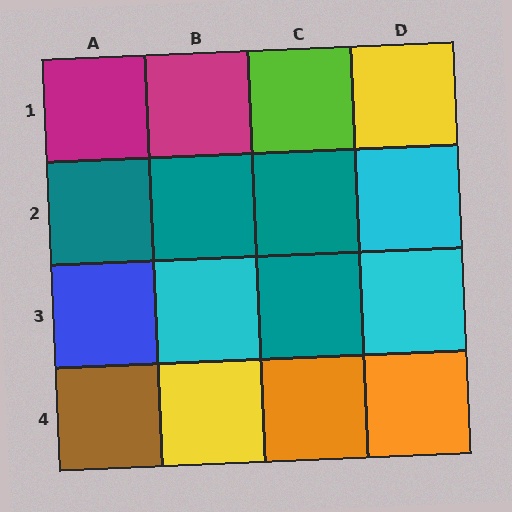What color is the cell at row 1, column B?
Magenta.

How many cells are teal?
4 cells are teal.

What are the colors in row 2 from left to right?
Teal, teal, teal, cyan.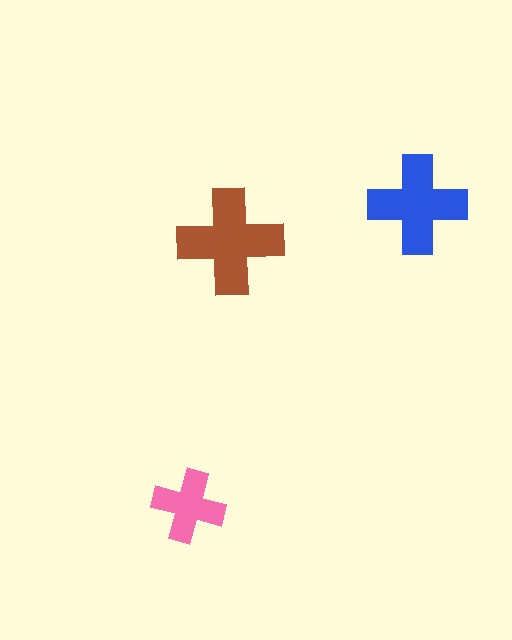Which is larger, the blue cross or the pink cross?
The blue one.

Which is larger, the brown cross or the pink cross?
The brown one.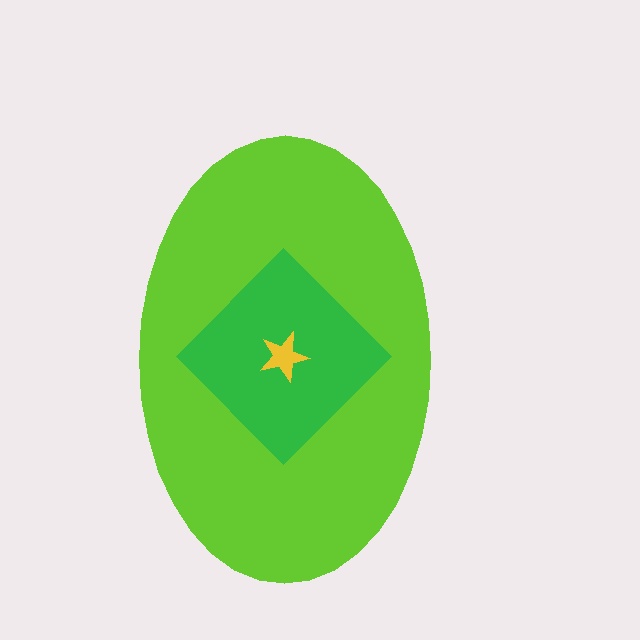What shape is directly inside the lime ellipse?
The green diamond.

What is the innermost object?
The yellow star.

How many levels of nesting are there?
3.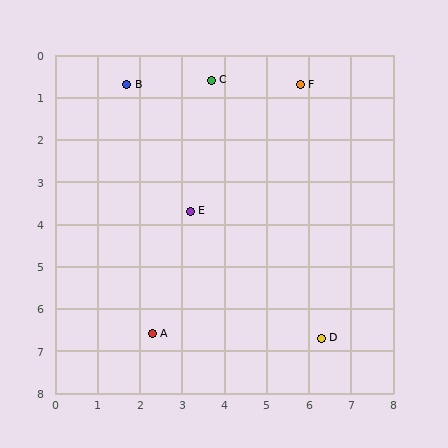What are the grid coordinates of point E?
Point E is at approximately (3.2, 3.7).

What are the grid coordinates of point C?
Point C is at approximately (3.7, 0.6).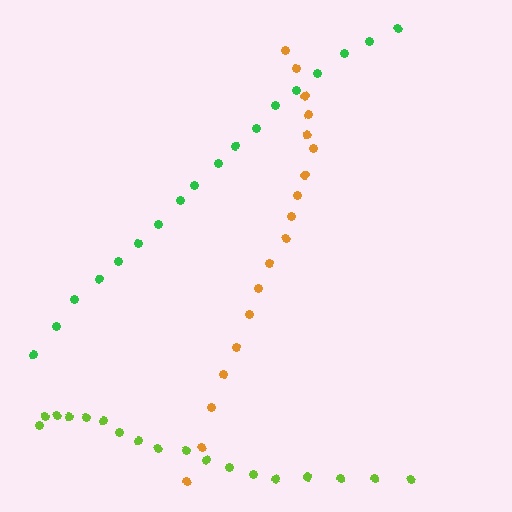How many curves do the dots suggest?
There are 3 distinct paths.